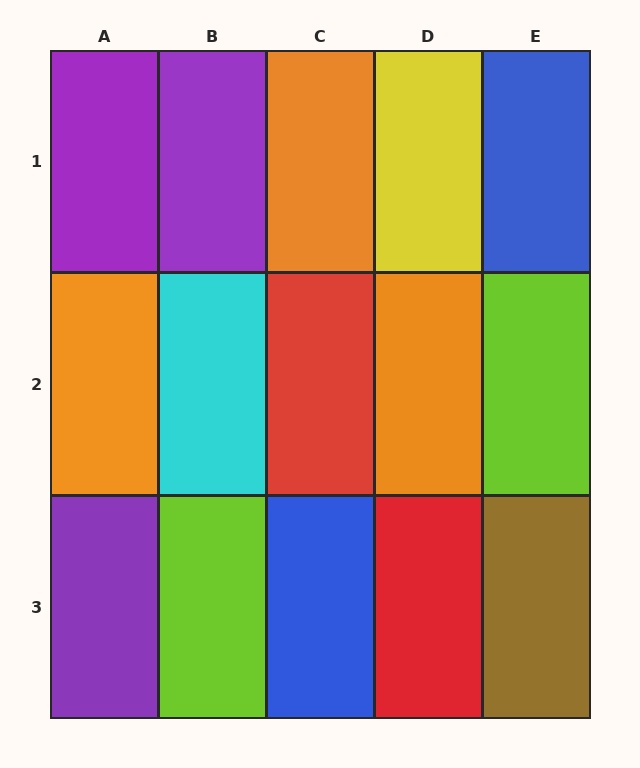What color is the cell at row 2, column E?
Lime.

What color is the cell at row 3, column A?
Purple.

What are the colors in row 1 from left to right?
Purple, purple, orange, yellow, blue.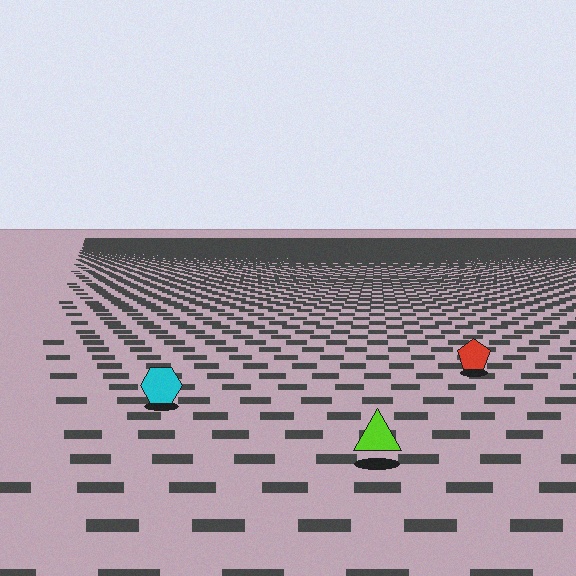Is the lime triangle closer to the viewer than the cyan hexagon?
Yes. The lime triangle is closer — you can tell from the texture gradient: the ground texture is coarser near it.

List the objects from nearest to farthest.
From nearest to farthest: the lime triangle, the cyan hexagon, the red pentagon.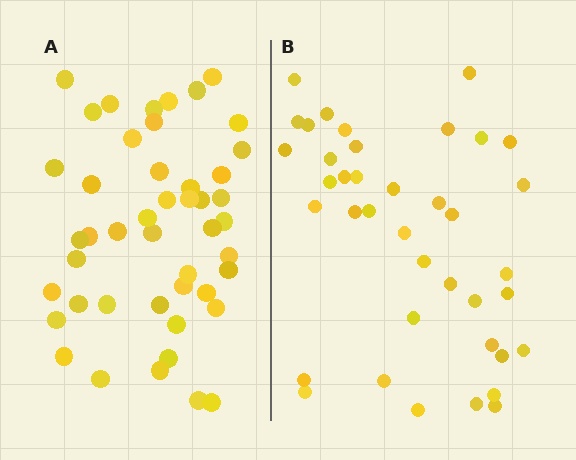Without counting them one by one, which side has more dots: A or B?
Region A (the left region) has more dots.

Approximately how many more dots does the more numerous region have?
Region A has roughly 8 or so more dots than region B.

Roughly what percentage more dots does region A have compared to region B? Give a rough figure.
About 20% more.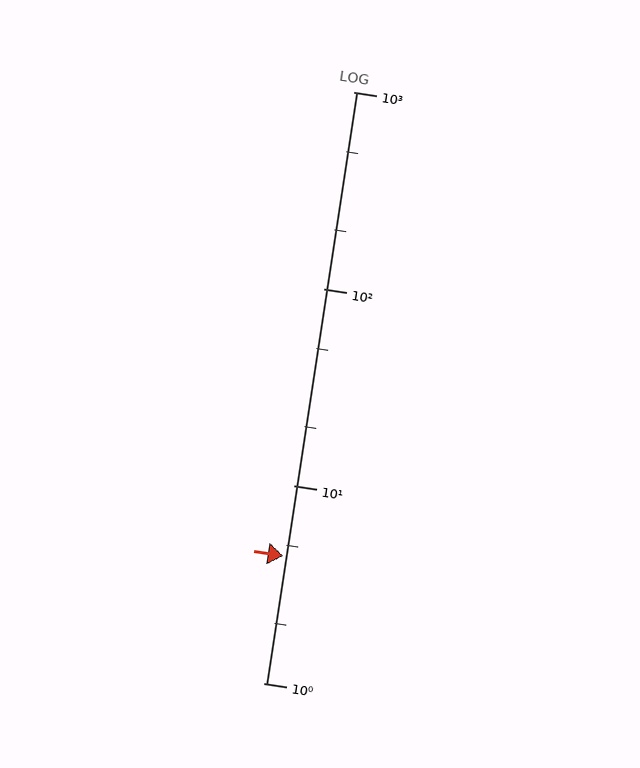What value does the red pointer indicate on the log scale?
The pointer indicates approximately 4.4.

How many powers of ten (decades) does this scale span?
The scale spans 3 decades, from 1 to 1000.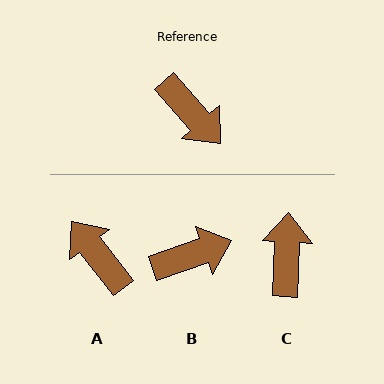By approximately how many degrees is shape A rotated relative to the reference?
Approximately 176 degrees counter-clockwise.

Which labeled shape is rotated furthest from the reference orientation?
A, about 176 degrees away.